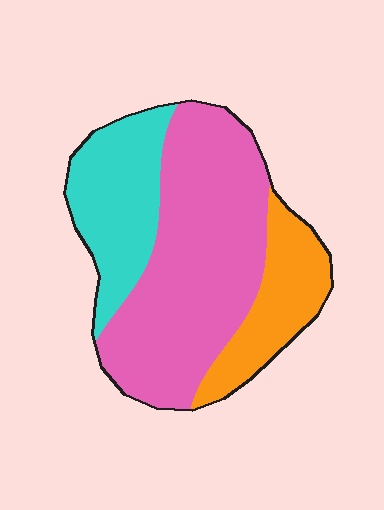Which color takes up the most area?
Pink, at roughly 55%.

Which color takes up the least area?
Orange, at roughly 20%.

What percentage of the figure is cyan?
Cyan covers around 25% of the figure.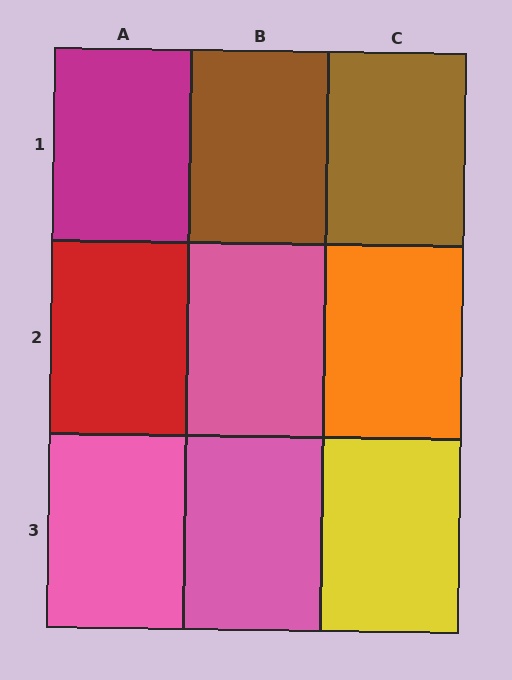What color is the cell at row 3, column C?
Yellow.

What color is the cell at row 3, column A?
Pink.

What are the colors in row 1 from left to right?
Magenta, brown, brown.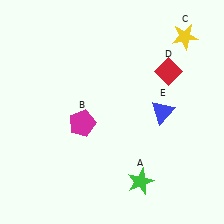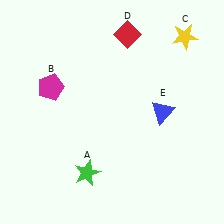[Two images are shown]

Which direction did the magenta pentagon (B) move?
The magenta pentagon (B) moved up.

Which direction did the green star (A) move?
The green star (A) moved left.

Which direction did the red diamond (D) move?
The red diamond (D) moved left.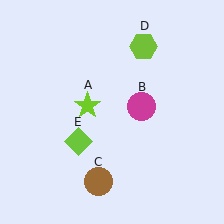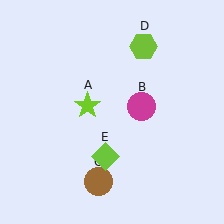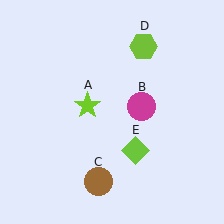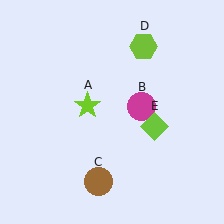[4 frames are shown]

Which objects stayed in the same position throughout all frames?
Lime star (object A) and magenta circle (object B) and brown circle (object C) and lime hexagon (object D) remained stationary.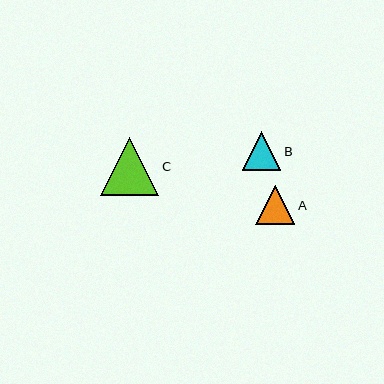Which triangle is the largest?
Triangle C is the largest with a size of approximately 58 pixels.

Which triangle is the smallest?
Triangle B is the smallest with a size of approximately 38 pixels.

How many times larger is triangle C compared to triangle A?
Triangle C is approximately 1.5 times the size of triangle A.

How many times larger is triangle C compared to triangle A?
Triangle C is approximately 1.5 times the size of triangle A.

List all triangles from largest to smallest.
From largest to smallest: C, A, B.